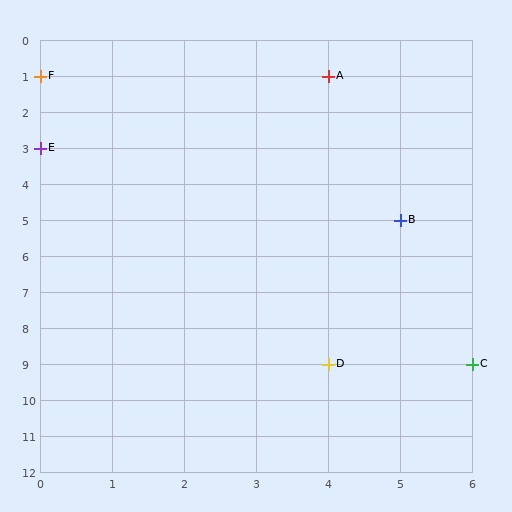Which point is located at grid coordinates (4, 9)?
Point D is at (4, 9).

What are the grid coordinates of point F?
Point F is at grid coordinates (0, 1).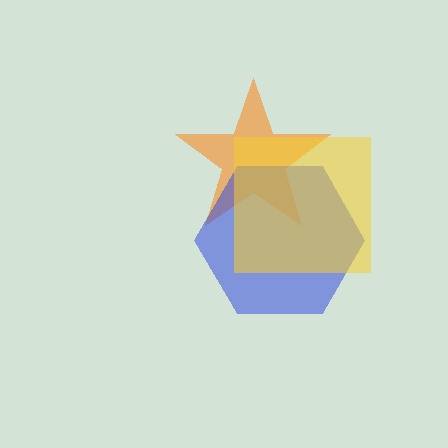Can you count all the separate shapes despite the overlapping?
Yes, there are 3 separate shapes.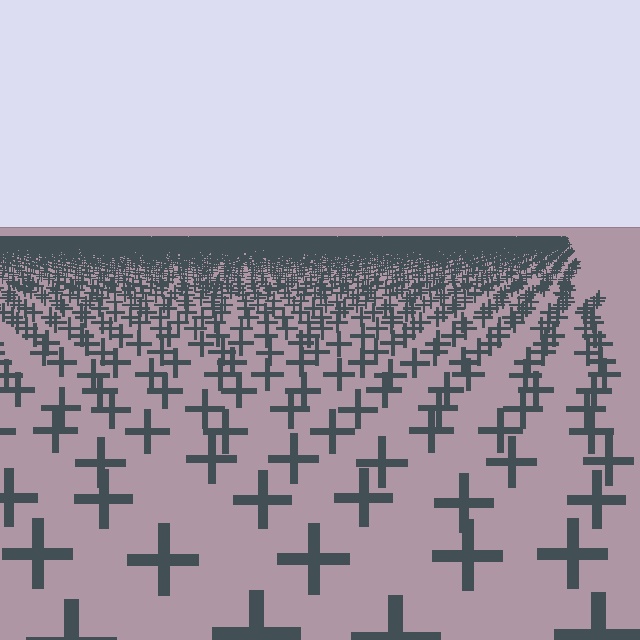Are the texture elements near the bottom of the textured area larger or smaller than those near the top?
Larger. Near the bottom, elements are closer to the viewer and appear at a bigger on-screen size.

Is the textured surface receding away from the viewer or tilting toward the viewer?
The surface is receding away from the viewer. Texture elements get smaller and denser toward the top.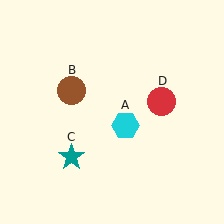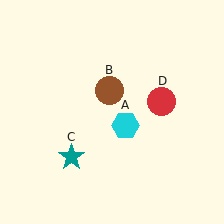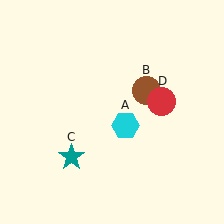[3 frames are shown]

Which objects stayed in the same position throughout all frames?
Cyan hexagon (object A) and teal star (object C) and red circle (object D) remained stationary.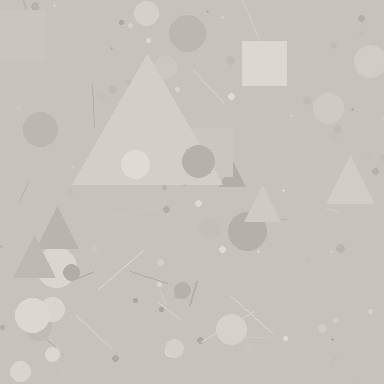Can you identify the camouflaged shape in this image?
The camouflaged shape is a triangle.